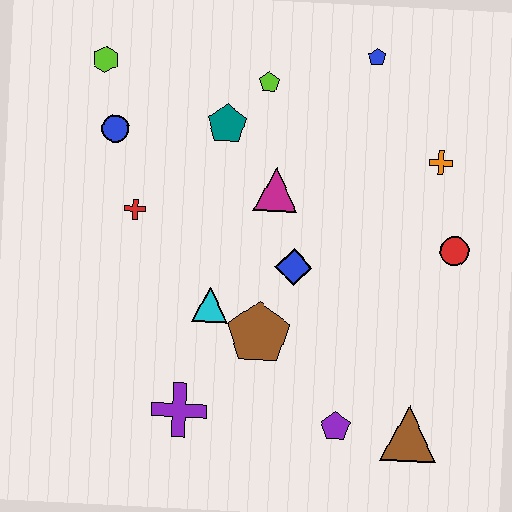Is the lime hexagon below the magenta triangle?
No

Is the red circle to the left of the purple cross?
No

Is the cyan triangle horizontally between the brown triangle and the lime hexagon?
Yes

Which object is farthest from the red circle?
The lime hexagon is farthest from the red circle.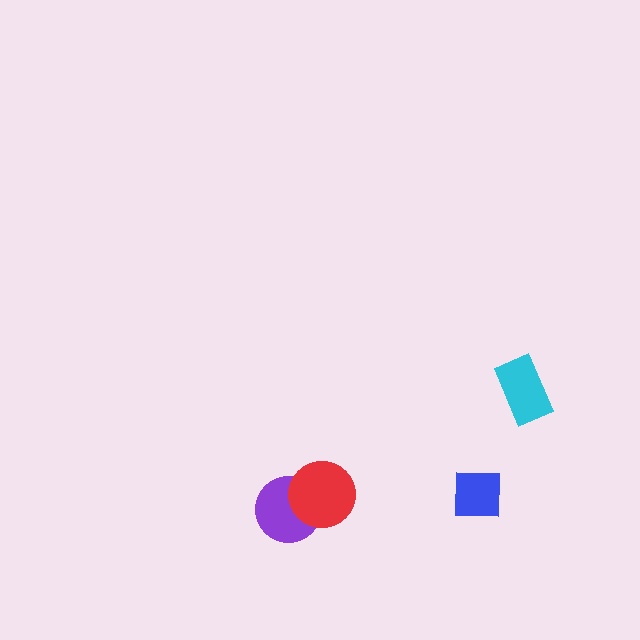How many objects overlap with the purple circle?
1 object overlaps with the purple circle.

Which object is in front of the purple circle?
The red circle is in front of the purple circle.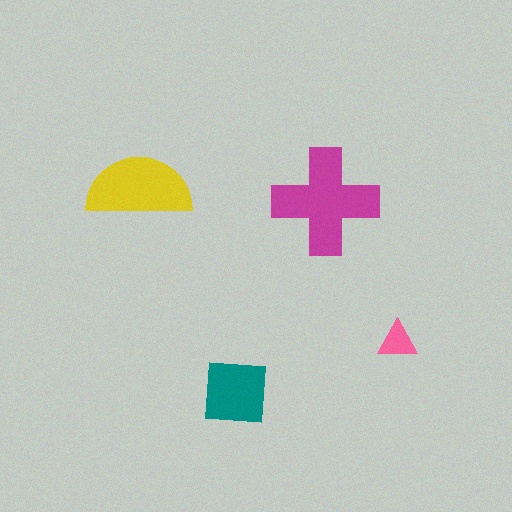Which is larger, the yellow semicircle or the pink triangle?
The yellow semicircle.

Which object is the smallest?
The pink triangle.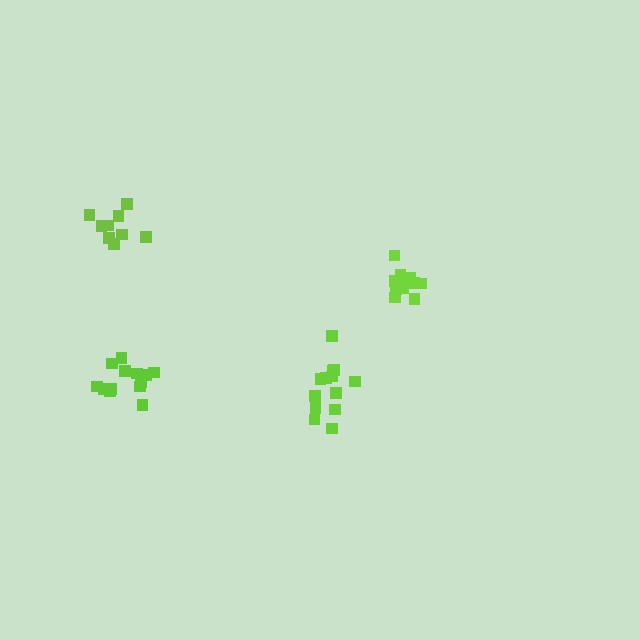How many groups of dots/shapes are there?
There are 4 groups.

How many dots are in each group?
Group 1: 9 dots, Group 2: 13 dots, Group 3: 11 dots, Group 4: 14 dots (47 total).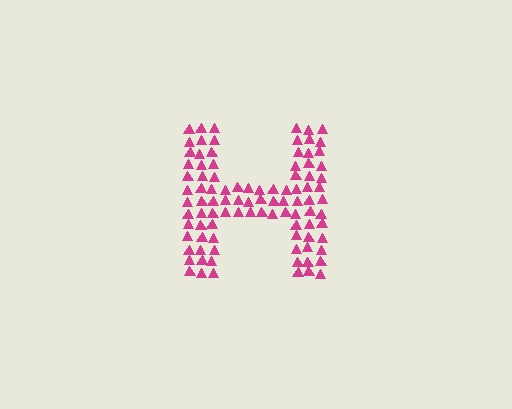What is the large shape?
The large shape is the letter H.